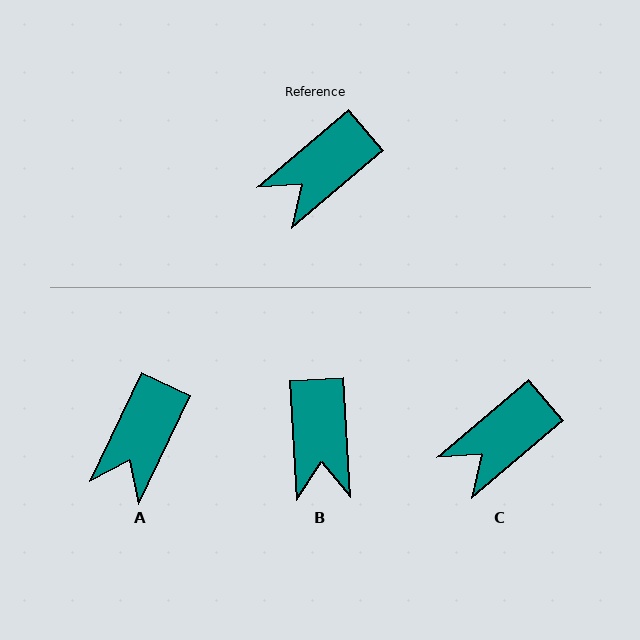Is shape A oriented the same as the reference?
No, it is off by about 24 degrees.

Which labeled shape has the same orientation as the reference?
C.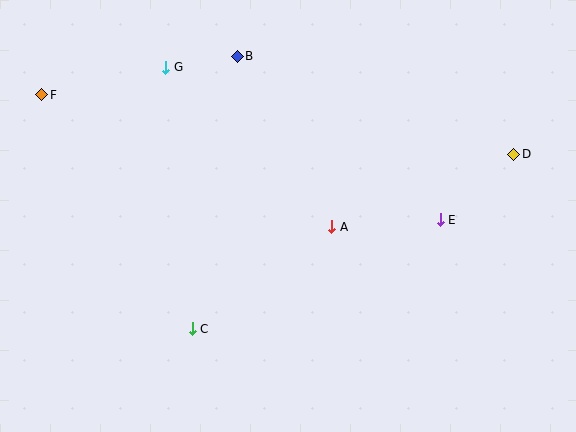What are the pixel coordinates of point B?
Point B is at (237, 56).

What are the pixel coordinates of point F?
Point F is at (42, 95).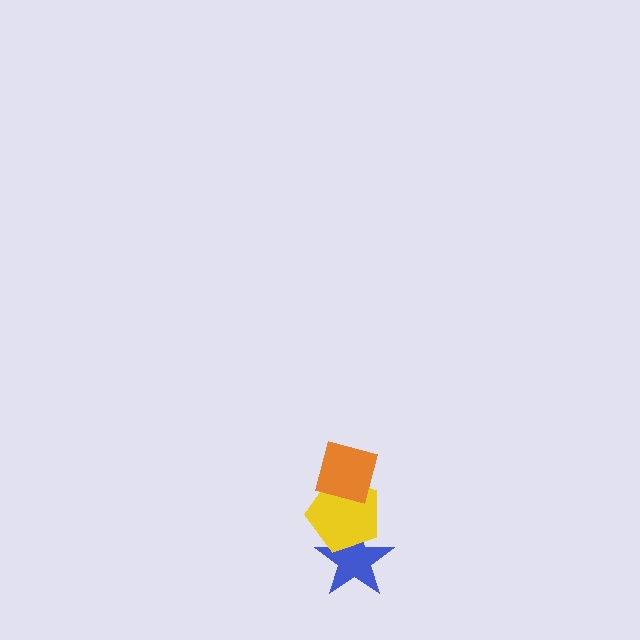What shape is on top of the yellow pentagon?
The orange square is on top of the yellow pentagon.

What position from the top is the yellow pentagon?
The yellow pentagon is 2nd from the top.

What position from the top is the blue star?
The blue star is 3rd from the top.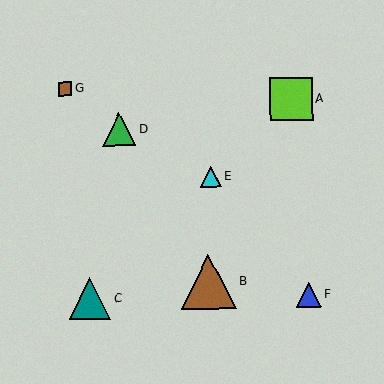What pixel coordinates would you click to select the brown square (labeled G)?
Click at (65, 89) to select the brown square G.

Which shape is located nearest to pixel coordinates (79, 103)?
The brown square (labeled G) at (65, 89) is nearest to that location.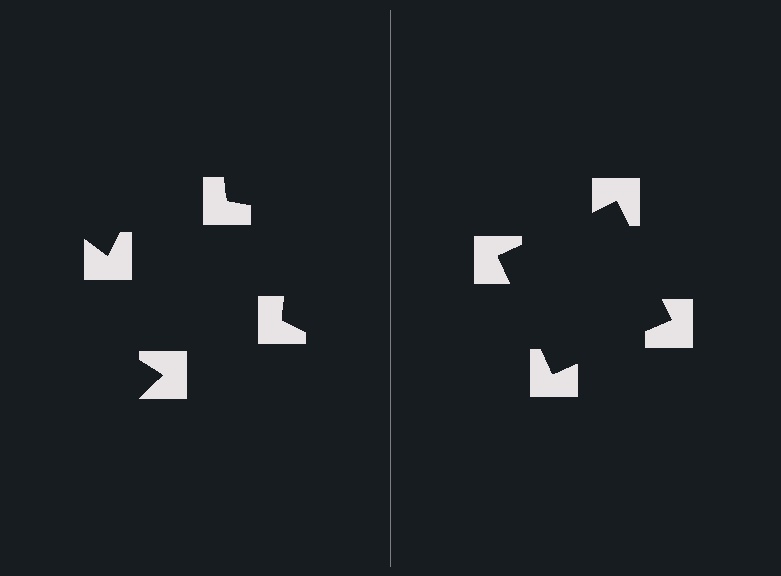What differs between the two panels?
The notched squares are positioned identically on both sides; only the wedge orientations differ. On the right they align to a square; on the left they are misaligned.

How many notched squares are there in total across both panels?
8 — 4 on each side.